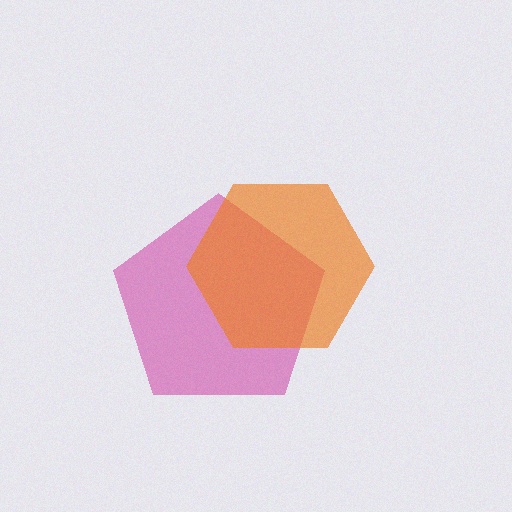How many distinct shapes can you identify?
There are 2 distinct shapes: a magenta pentagon, an orange hexagon.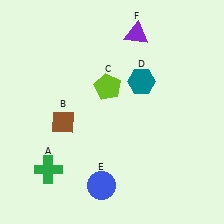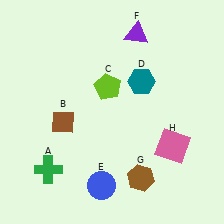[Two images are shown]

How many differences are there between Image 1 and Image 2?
There are 2 differences between the two images.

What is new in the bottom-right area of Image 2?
A pink square (H) was added in the bottom-right area of Image 2.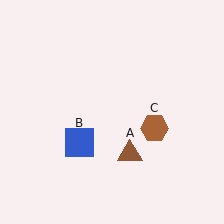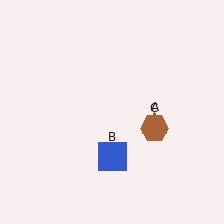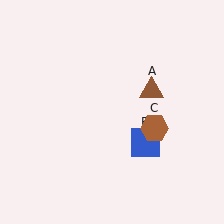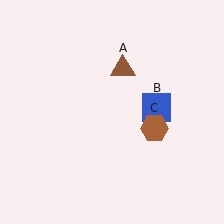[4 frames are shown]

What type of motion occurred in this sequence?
The brown triangle (object A), blue square (object B) rotated counterclockwise around the center of the scene.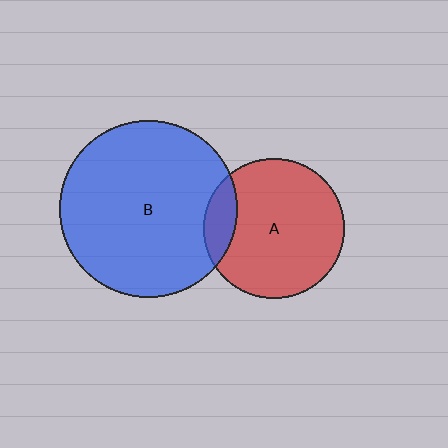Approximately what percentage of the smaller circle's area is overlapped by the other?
Approximately 15%.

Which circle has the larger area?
Circle B (blue).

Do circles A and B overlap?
Yes.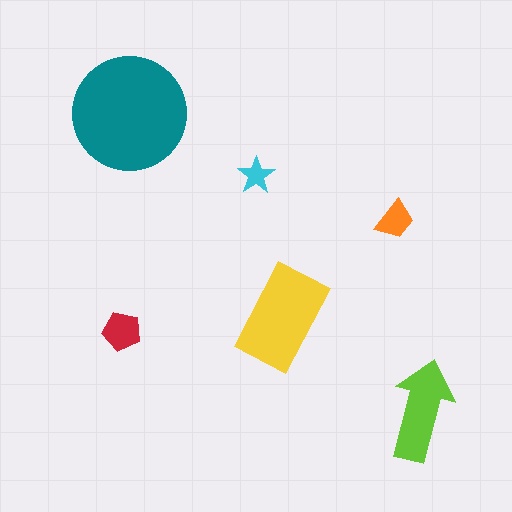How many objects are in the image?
There are 6 objects in the image.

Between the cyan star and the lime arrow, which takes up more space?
The lime arrow.